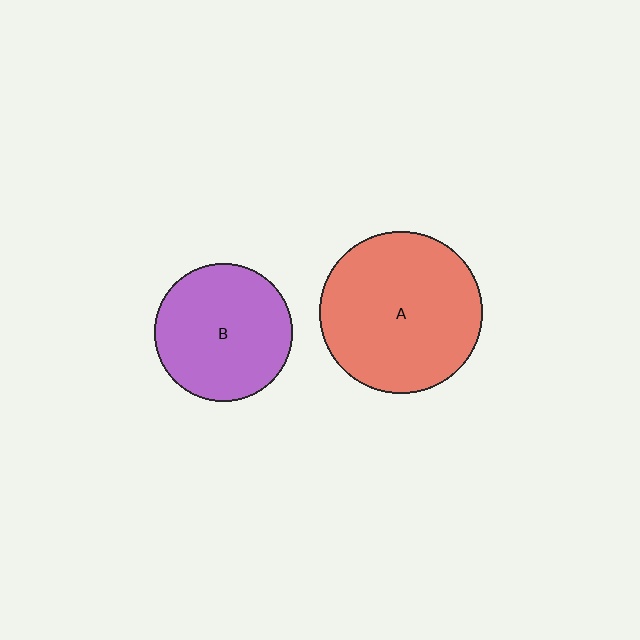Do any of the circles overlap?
No, none of the circles overlap.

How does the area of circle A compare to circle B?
Approximately 1.4 times.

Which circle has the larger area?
Circle A (red).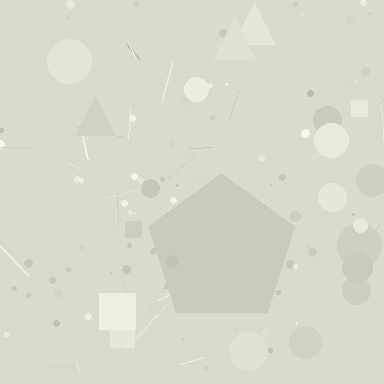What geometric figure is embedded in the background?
A pentagon is embedded in the background.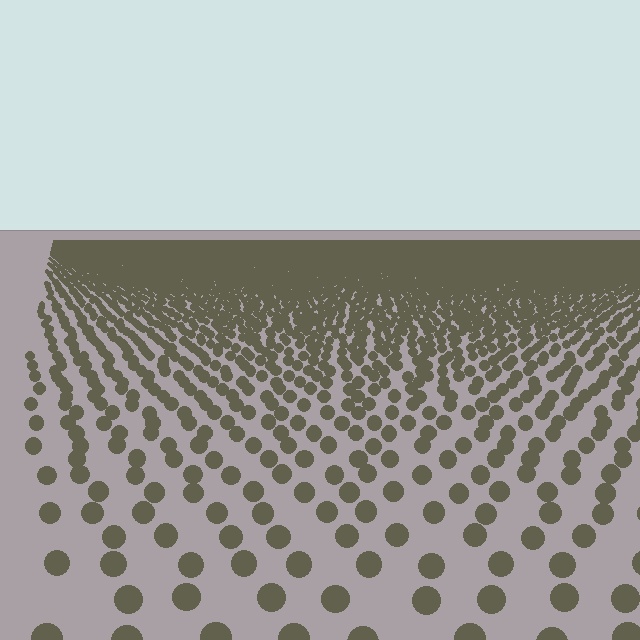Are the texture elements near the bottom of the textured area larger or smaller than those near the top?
Larger. Near the bottom, elements are closer to the viewer and appear at a bigger on-screen size.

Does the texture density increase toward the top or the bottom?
Density increases toward the top.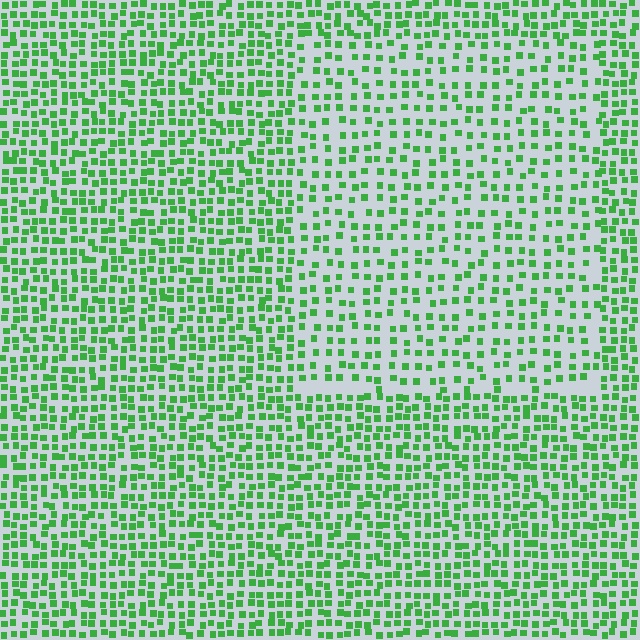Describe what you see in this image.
The image contains small green elements arranged at two different densities. A rectangle-shaped region is visible where the elements are less densely packed than the surrounding area.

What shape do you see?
I see a rectangle.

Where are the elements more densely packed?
The elements are more densely packed outside the rectangle boundary.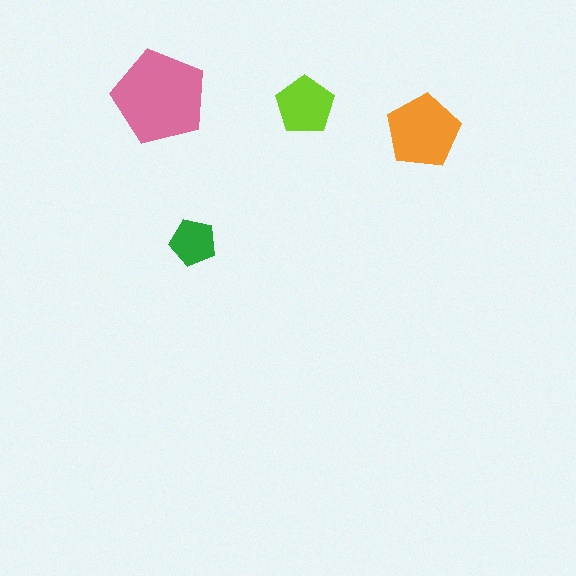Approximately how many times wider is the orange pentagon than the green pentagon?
About 1.5 times wider.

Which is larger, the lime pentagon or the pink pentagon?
The pink one.